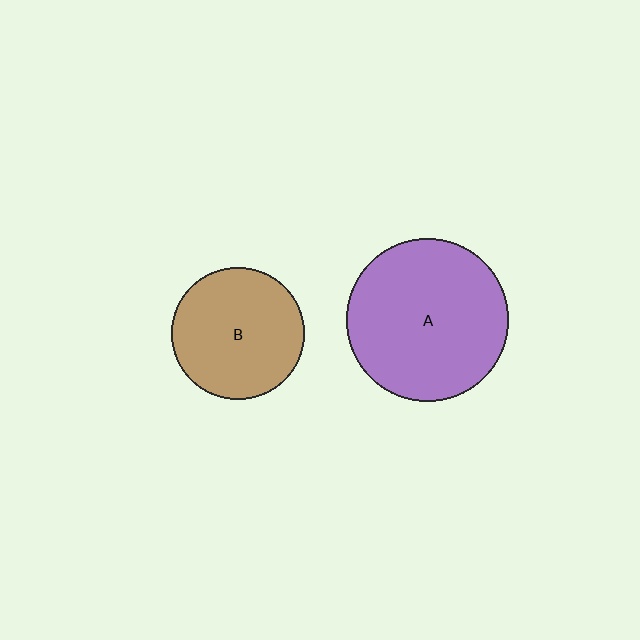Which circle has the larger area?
Circle A (purple).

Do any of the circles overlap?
No, none of the circles overlap.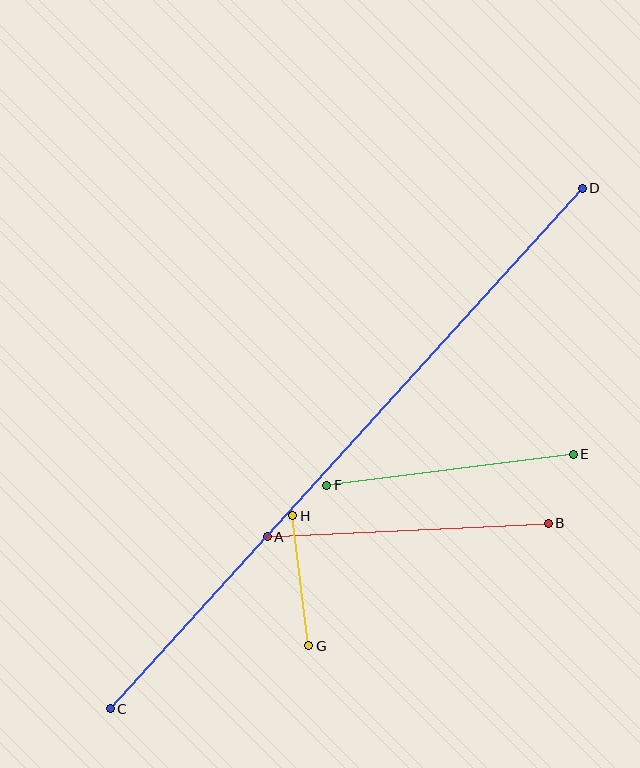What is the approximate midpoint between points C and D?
The midpoint is at approximately (346, 449) pixels.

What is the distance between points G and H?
The distance is approximately 131 pixels.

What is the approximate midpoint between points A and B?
The midpoint is at approximately (408, 530) pixels.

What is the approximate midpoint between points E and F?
The midpoint is at approximately (450, 470) pixels.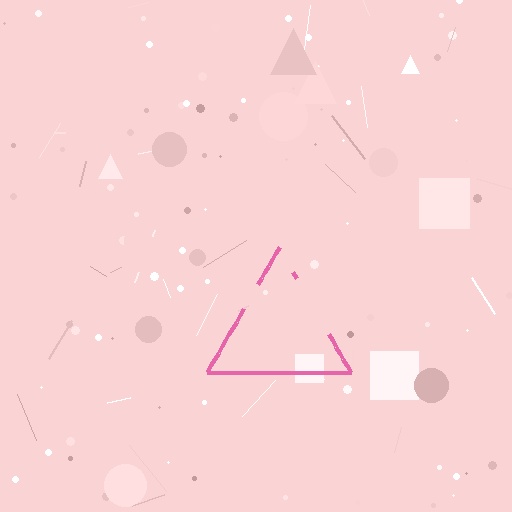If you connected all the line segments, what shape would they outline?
They would outline a triangle.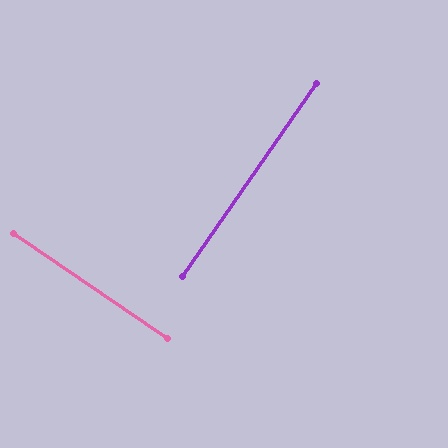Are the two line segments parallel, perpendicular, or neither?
Perpendicular — they meet at approximately 90°.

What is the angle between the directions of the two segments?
Approximately 90 degrees.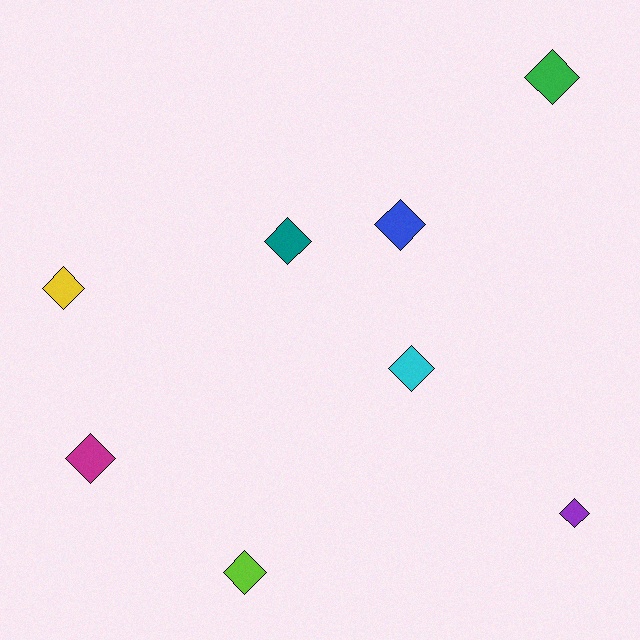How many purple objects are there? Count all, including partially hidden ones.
There is 1 purple object.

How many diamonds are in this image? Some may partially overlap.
There are 8 diamonds.